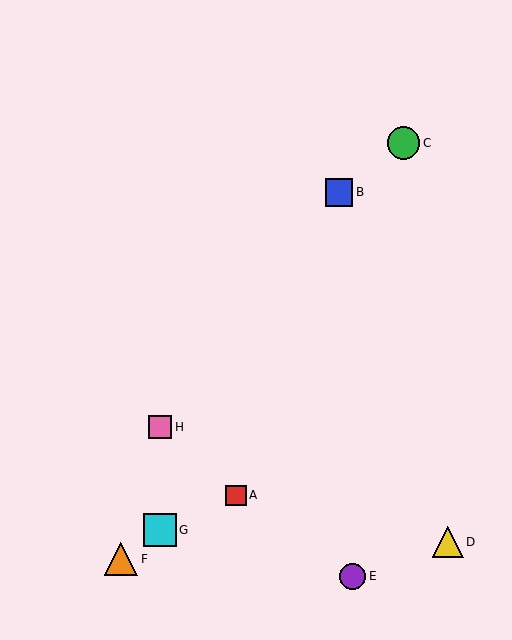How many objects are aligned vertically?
2 objects (G, H) are aligned vertically.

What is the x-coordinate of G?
Object G is at x≈160.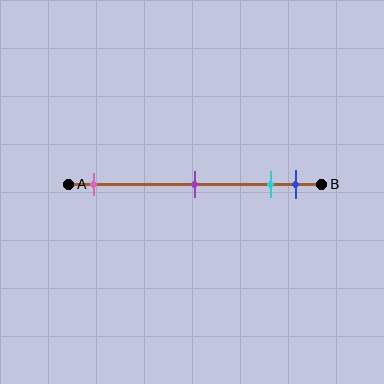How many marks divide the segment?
There are 4 marks dividing the segment.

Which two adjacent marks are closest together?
The cyan and blue marks are the closest adjacent pair.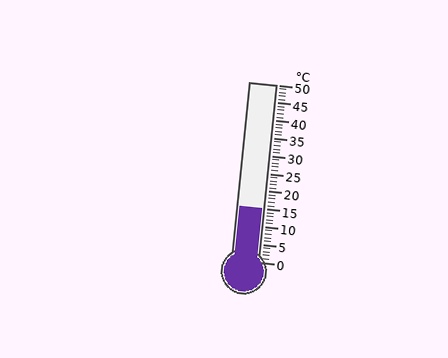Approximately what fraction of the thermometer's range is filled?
The thermometer is filled to approximately 30% of its range.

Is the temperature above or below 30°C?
The temperature is below 30°C.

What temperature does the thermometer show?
The thermometer shows approximately 15°C.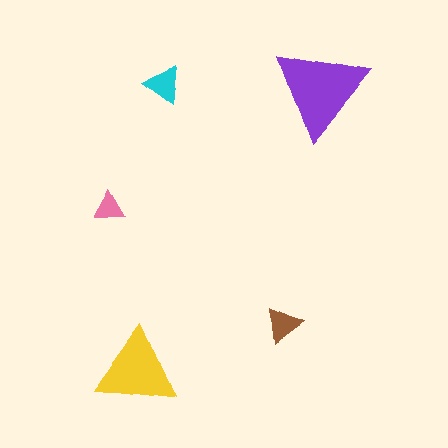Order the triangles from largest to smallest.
the purple one, the yellow one, the cyan one, the brown one, the pink one.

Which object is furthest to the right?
The purple triangle is rightmost.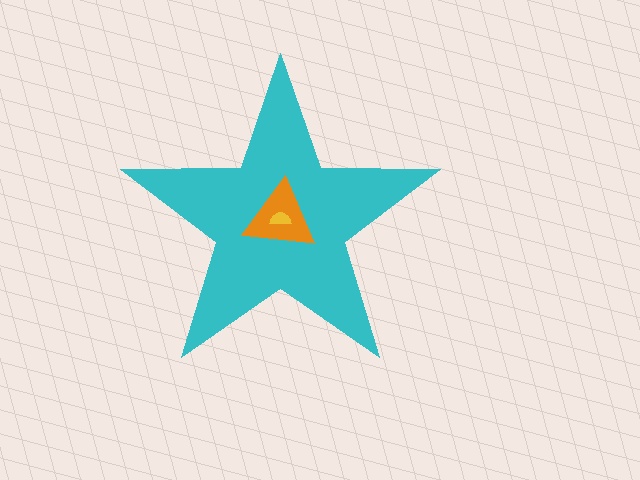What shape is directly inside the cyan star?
The orange triangle.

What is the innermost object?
The yellow semicircle.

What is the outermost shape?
The cyan star.